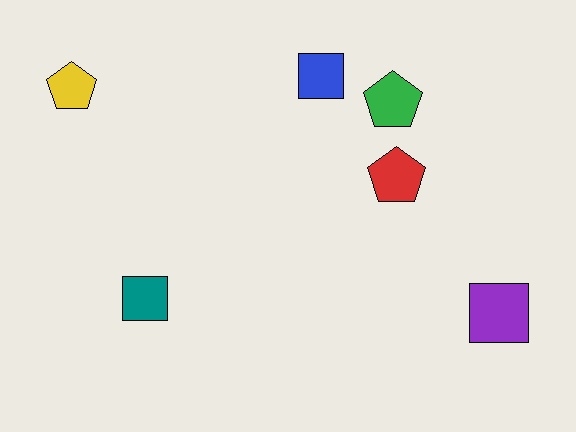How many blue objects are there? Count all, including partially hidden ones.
There is 1 blue object.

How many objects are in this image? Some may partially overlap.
There are 6 objects.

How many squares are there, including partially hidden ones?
There are 3 squares.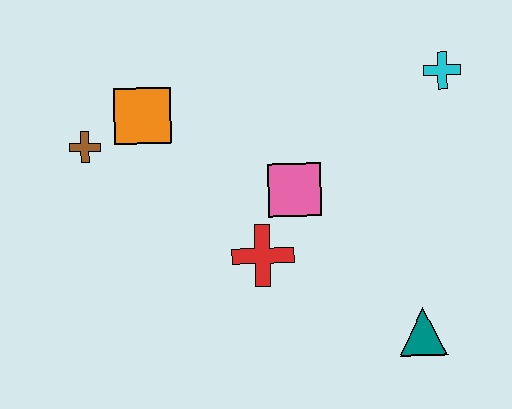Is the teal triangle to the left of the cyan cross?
Yes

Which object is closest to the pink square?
The red cross is closest to the pink square.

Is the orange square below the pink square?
No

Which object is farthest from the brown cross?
The teal triangle is farthest from the brown cross.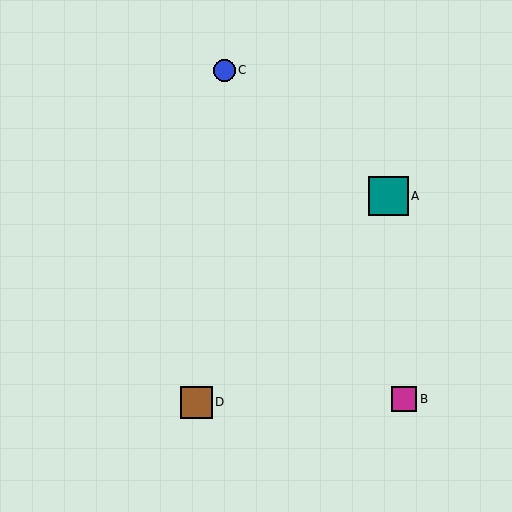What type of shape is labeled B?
Shape B is a magenta square.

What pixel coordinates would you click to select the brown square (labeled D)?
Click at (196, 402) to select the brown square D.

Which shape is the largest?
The teal square (labeled A) is the largest.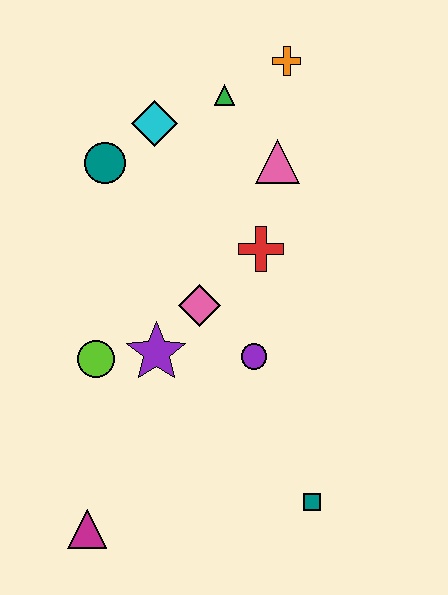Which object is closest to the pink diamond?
The purple star is closest to the pink diamond.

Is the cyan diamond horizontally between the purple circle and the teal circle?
Yes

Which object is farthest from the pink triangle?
The magenta triangle is farthest from the pink triangle.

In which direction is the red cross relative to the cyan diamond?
The red cross is below the cyan diamond.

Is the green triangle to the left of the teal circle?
No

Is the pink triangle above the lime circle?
Yes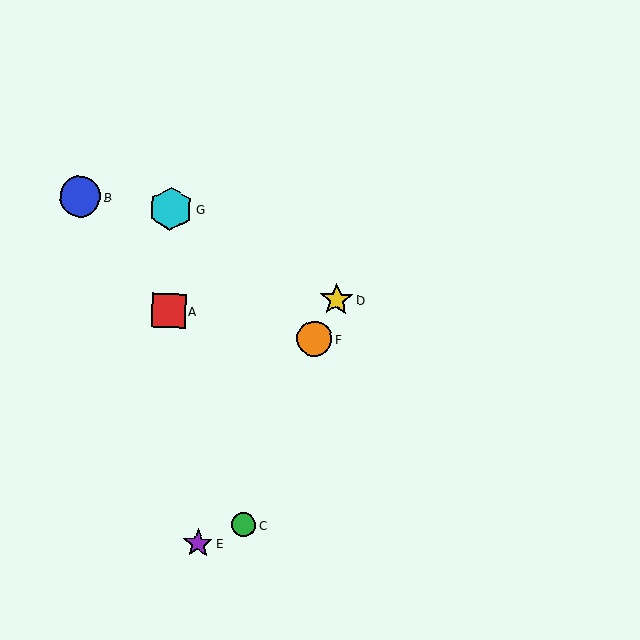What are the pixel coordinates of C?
Object C is at (244, 525).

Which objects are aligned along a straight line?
Objects D, E, F are aligned along a straight line.